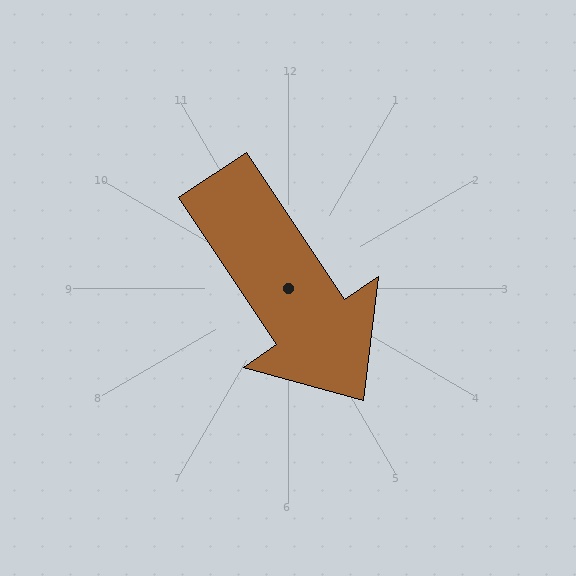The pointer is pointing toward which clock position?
Roughly 5 o'clock.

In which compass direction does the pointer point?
Southeast.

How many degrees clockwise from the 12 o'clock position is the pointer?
Approximately 146 degrees.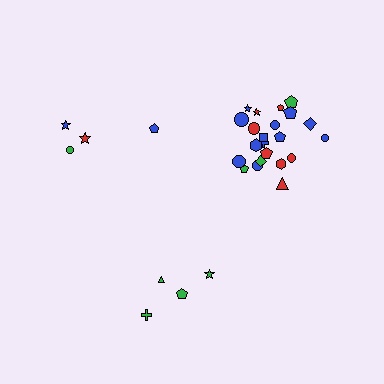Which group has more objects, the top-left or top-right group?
The top-right group.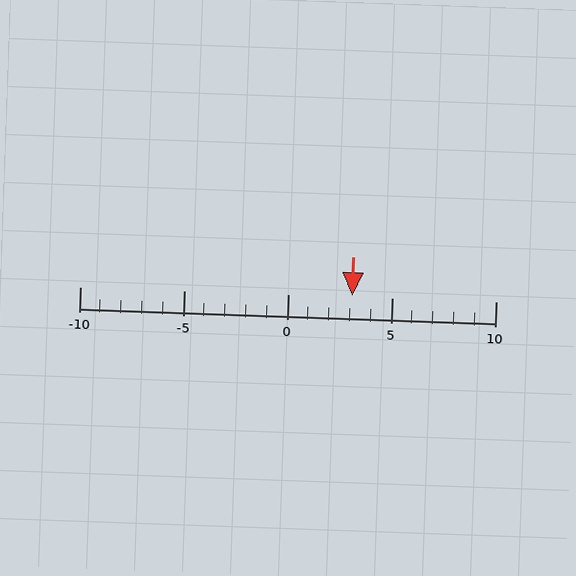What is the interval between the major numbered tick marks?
The major tick marks are spaced 5 units apart.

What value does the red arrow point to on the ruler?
The red arrow points to approximately 3.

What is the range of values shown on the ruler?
The ruler shows values from -10 to 10.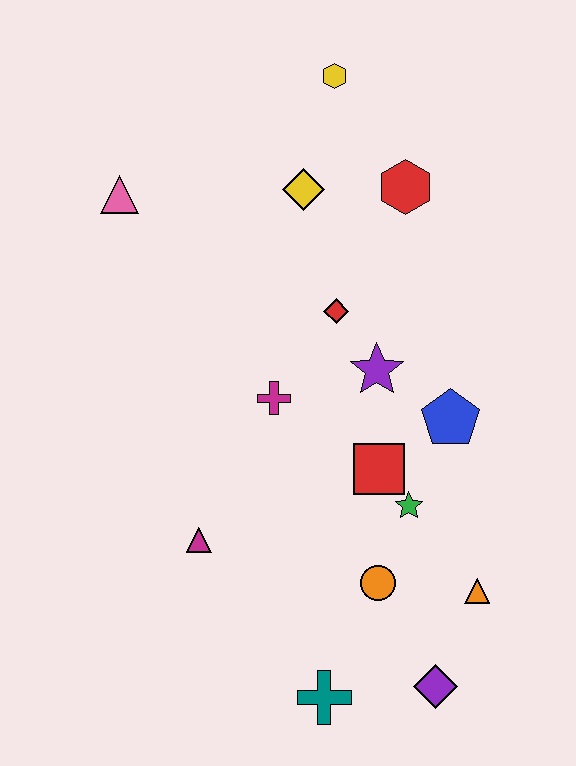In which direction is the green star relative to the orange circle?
The green star is above the orange circle.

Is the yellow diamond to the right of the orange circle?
No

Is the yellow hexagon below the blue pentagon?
No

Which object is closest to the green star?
The red square is closest to the green star.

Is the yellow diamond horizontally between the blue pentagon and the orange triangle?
No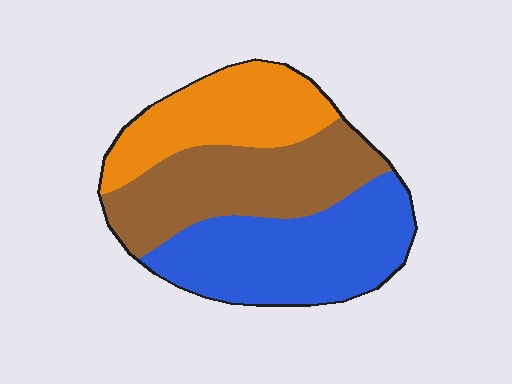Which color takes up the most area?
Blue, at roughly 40%.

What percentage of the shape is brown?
Brown covers about 35% of the shape.